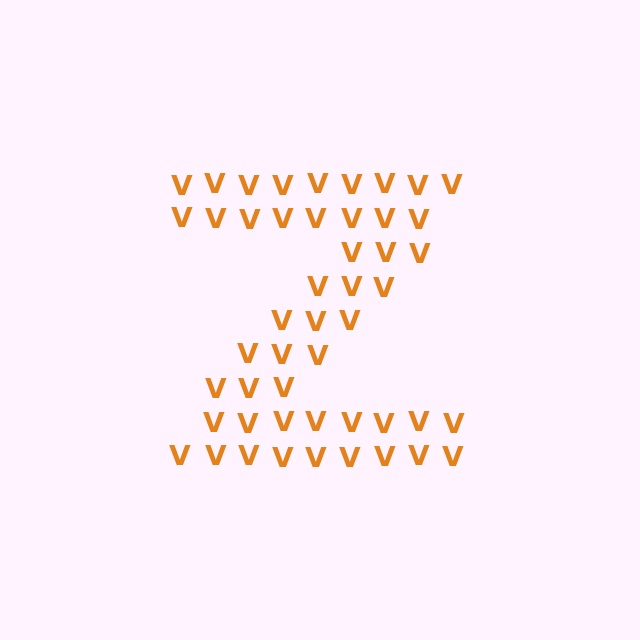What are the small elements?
The small elements are letter V's.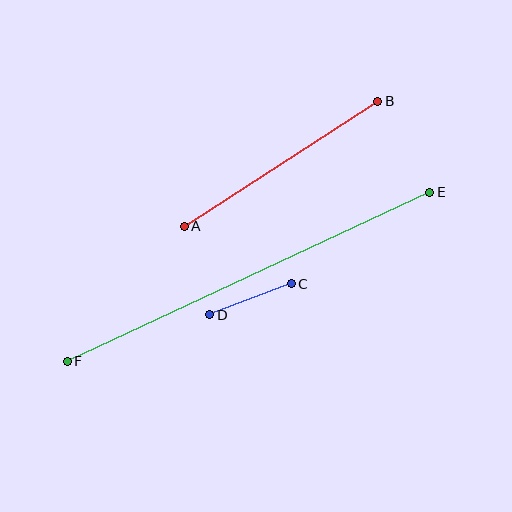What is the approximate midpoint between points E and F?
The midpoint is at approximately (249, 277) pixels.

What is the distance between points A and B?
The distance is approximately 230 pixels.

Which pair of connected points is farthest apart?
Points E and F are farthest apart.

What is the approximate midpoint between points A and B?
The midpoint is at approximately (281, 164) pixels.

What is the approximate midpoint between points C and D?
The midpoint is at approximately (251, 299) pixels.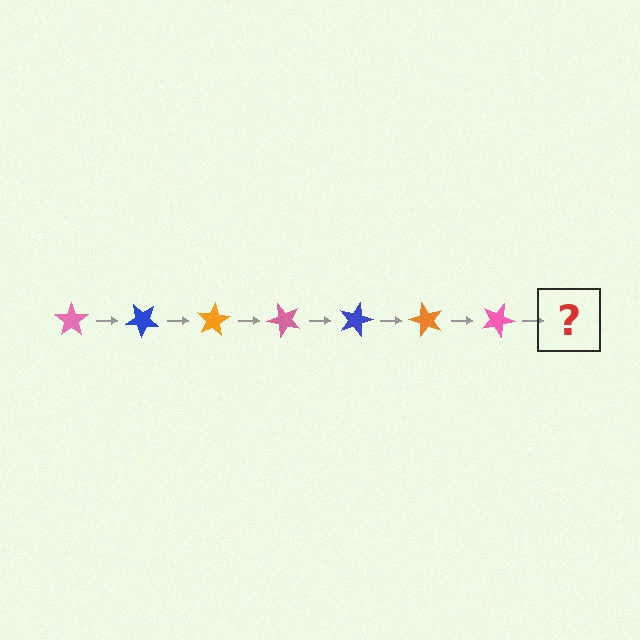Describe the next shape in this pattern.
It should be a blue star, rotated 280 degrees from the start.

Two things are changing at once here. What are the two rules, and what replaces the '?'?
The two rules are that it rotates 40 degrees each step and the color cycles through pink, blue, and orange. The '?' should be a blue star, rotated 280 degrees from the start.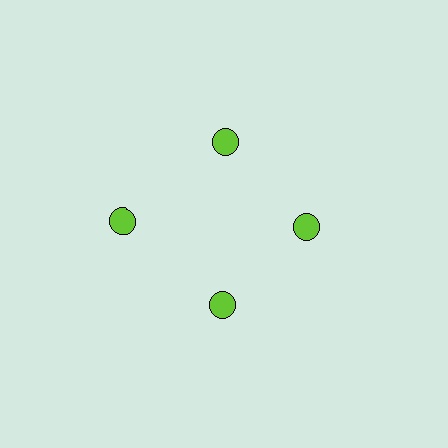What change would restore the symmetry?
The symmetry would be restored by moving it inward, back onto the ring so that all 4 circles sit at equal angles and equal distance from the center.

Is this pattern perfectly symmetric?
No. The 4 lime circles are arranged in a ring, but one element near the 9 o'clock position is pushed outward from the center, breaking the 4-fold rotational symmetry.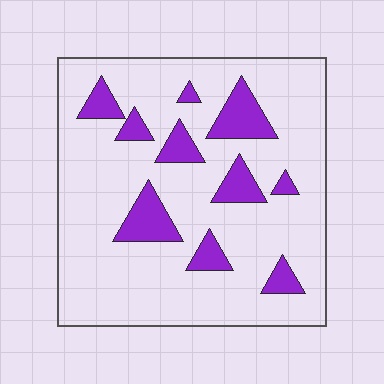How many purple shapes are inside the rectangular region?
10.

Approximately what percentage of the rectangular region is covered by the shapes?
Approximately 15%.